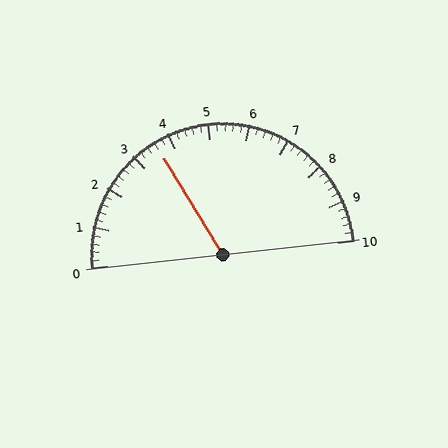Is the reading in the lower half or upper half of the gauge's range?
The reading is in the lower half of the range (0 to 10).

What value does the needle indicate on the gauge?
The needle indicates approximately 3.6.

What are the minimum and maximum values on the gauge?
The gauge ranges from 0 to 10.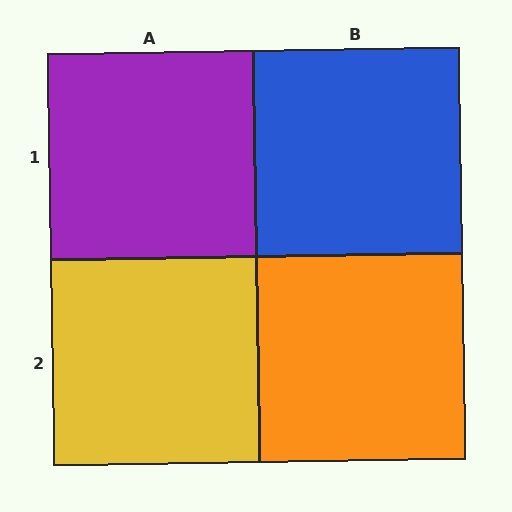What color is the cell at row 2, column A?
Yellow.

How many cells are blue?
1 cell is blue.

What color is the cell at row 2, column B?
Orange.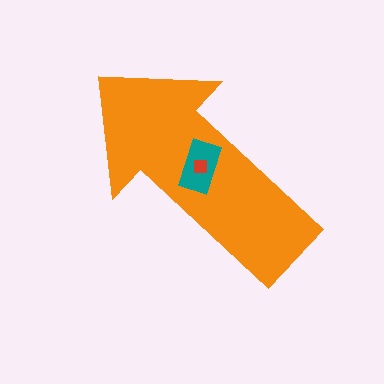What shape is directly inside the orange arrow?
The teal rectangle.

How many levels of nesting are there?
3.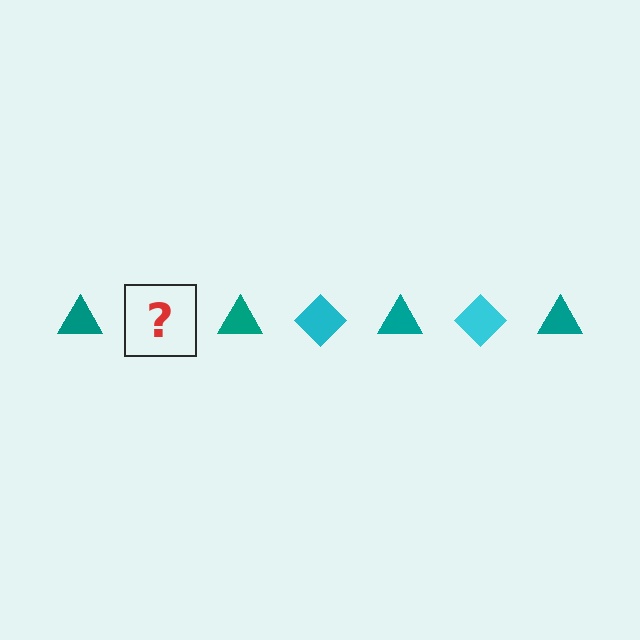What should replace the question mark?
The question mark should be replaced with a cyan diamond.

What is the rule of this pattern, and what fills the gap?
The rule is that the pattern alternates between teal triangle and cyan diamond. The gap should be filled with a cyan diamond.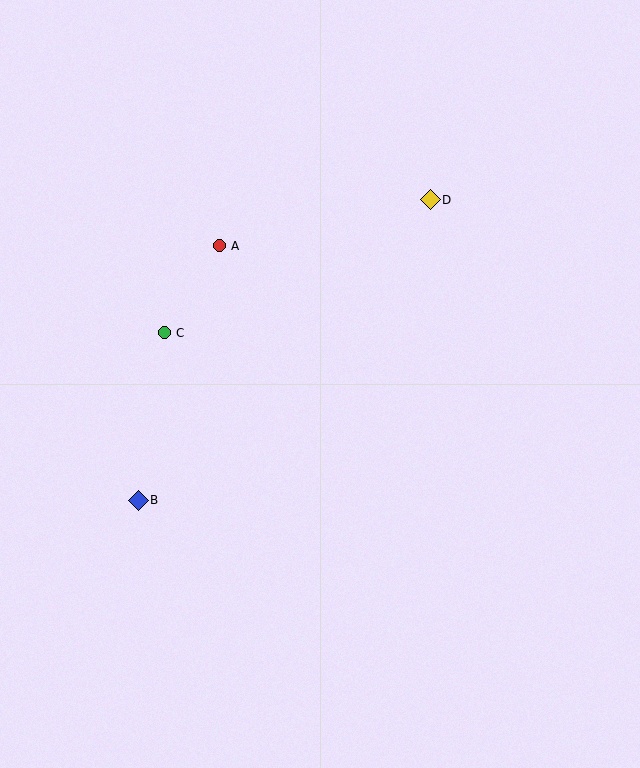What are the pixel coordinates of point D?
Point D is at (430, 200).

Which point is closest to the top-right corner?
Point D is closest to the top-right corner.